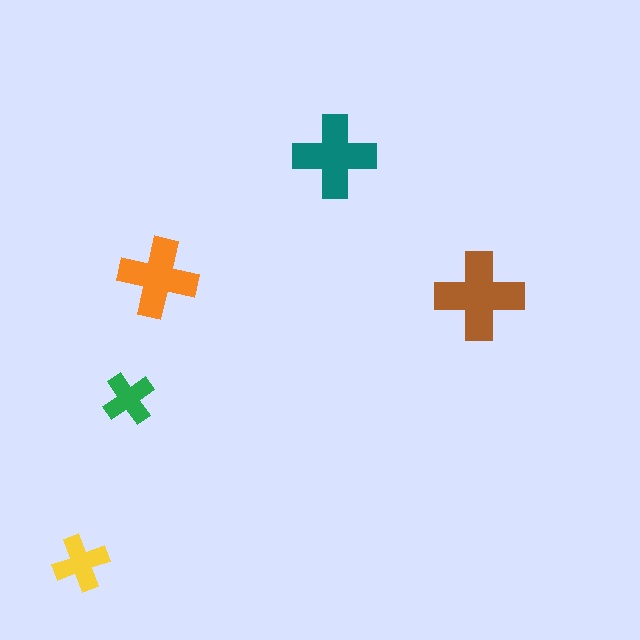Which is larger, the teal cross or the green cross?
The teal one.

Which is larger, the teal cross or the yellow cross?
The teal one.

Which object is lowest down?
The yellow cross is bottommost.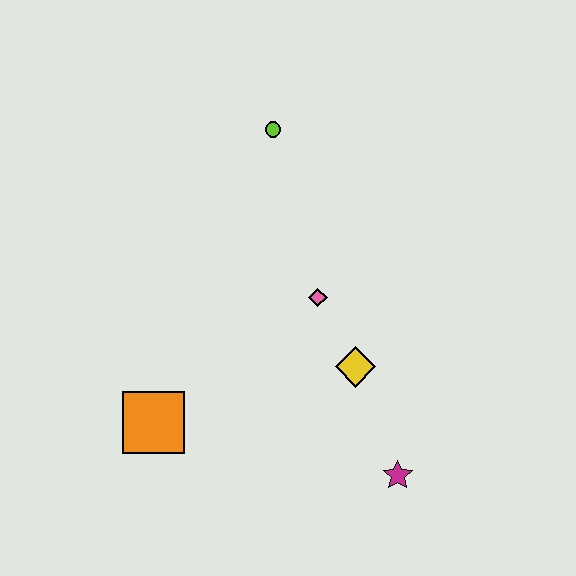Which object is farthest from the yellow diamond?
The lime circle is farthest from the yellow diamond.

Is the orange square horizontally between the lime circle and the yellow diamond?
No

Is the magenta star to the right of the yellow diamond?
Yes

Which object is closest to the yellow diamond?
The pink diamond is closest to the yellow diamond.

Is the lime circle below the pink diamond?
No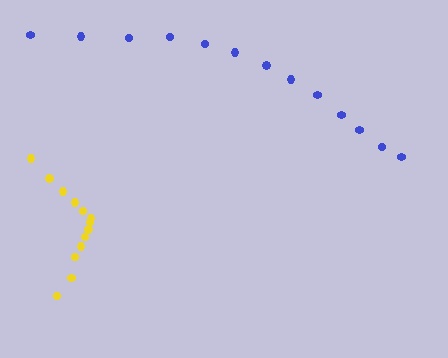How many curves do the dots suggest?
There are 2 distinct paths.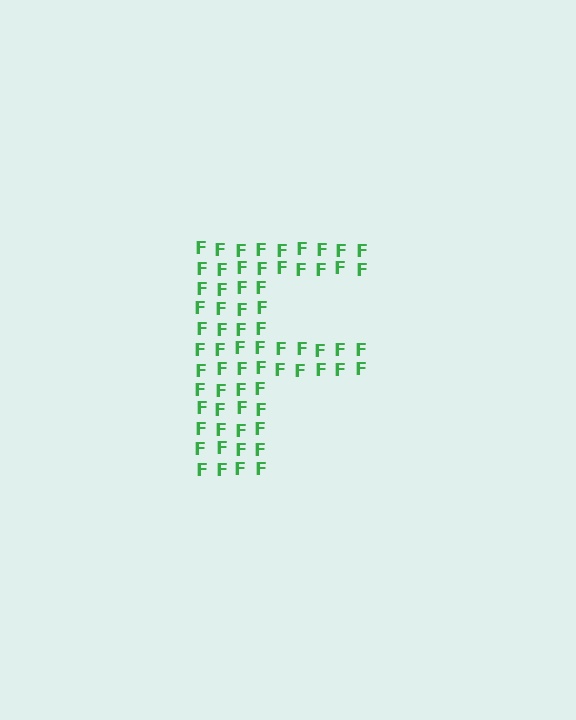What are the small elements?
The small elements are letter F's.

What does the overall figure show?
The overall figure shows the letter F.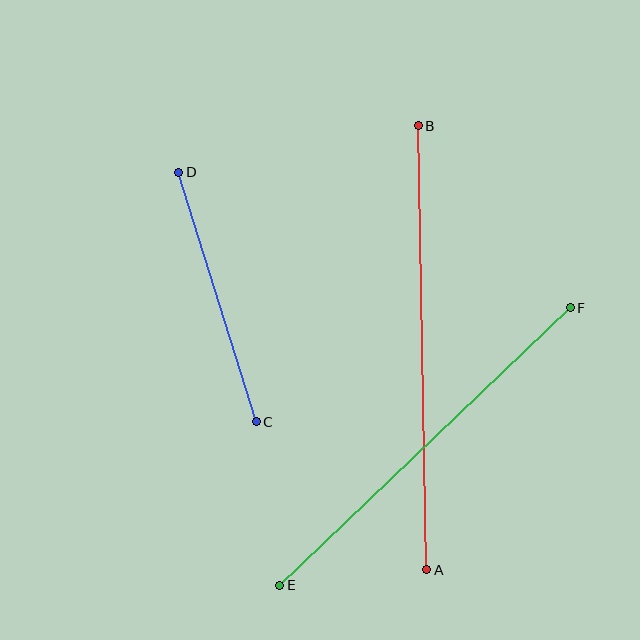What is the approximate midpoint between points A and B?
The midpoint is at approximately (423, 348) pixels.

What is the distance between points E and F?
The distance is approximately 401 pixels.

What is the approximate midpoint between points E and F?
The midpoint is at approximately (425, 447) pixels.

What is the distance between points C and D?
The distance is approximately 261 pixels.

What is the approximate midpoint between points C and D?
The midpoint is at approximately (218, 297) pixels.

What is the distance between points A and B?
The distance is approximately 444 pixels.